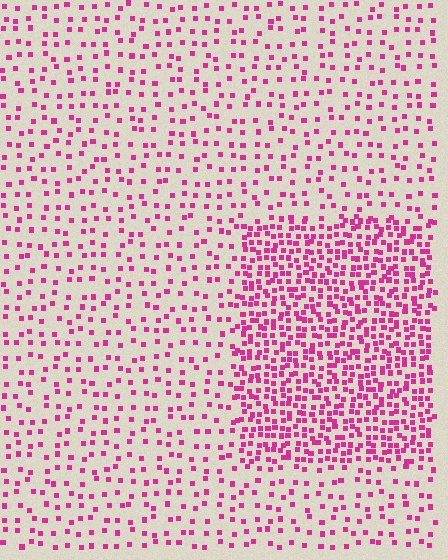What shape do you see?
I see a rectangle.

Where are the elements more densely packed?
The elements are more densely packed inside the rectangle boundary.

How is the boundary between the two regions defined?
The boundary is defined by a change in element density (approximately 2.6x ratio). All elements are the same color, size, and shape.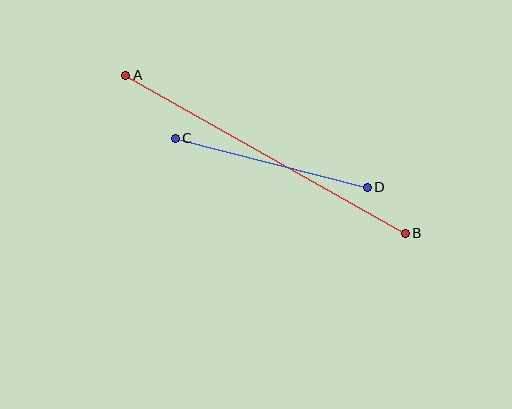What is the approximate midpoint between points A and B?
The midpoint is at approximately (265, 154) pixels.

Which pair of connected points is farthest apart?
Points A and B are farthest apart.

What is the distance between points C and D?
The distance is approximately 198 pixels.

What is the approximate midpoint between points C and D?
The midpoint is at approximately (271, 163) pixels.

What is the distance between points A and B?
The distance is approximately 321 pixels.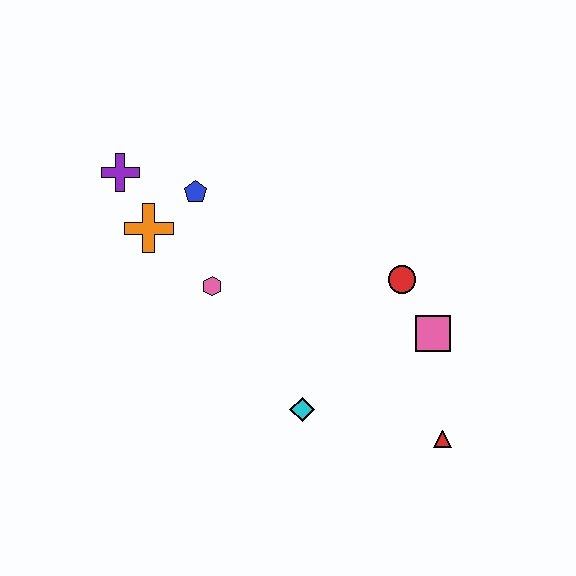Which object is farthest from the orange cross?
The red triangle is farthest from the orange cross.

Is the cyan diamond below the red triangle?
No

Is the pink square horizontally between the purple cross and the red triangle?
Yes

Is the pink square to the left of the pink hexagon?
No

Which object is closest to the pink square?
The red circle is closest to the pink square.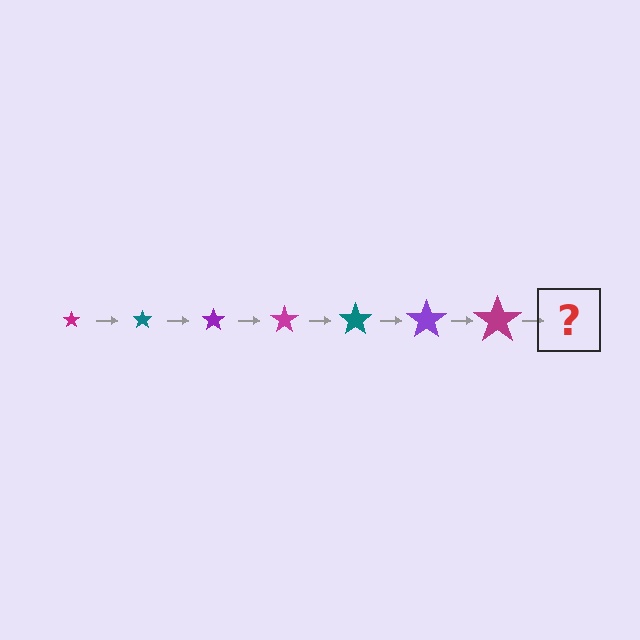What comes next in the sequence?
The next element should be a teal star, larger than the previous one.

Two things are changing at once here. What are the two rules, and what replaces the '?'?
The two rules are that the star grows larger each step and the color cycles through magenta, teal, and purple. The '?' should be a teal star, larger than the previous one.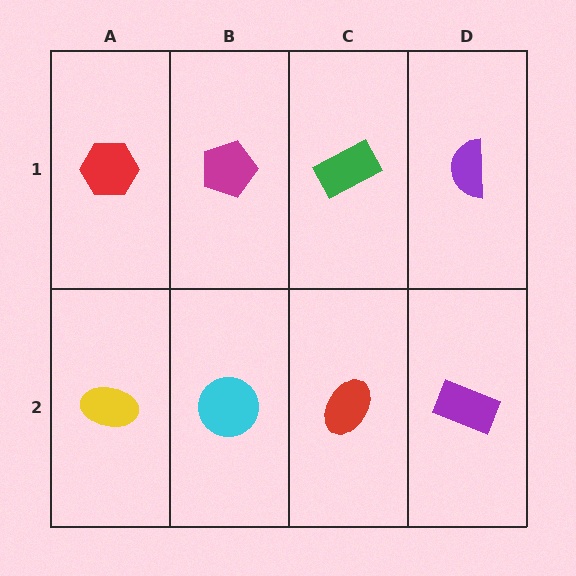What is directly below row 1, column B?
A cyan circle.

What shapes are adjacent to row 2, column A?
A red hexagon (row 1, column A), a cyan circle (row 2, column B).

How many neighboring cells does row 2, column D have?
2.